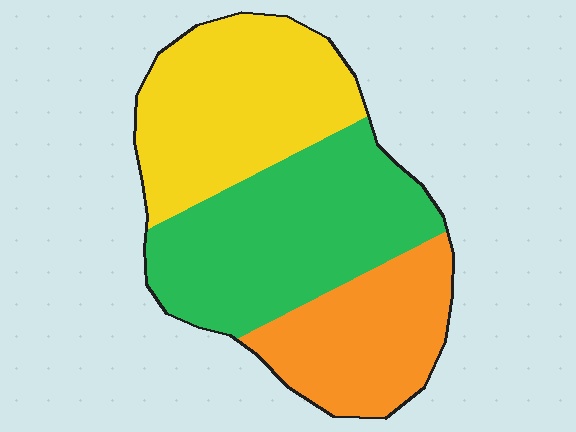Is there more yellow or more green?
Green.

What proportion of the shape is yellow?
Yellow takes up about one third (1/3) of the shape.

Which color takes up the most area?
Green, at roughly 40%.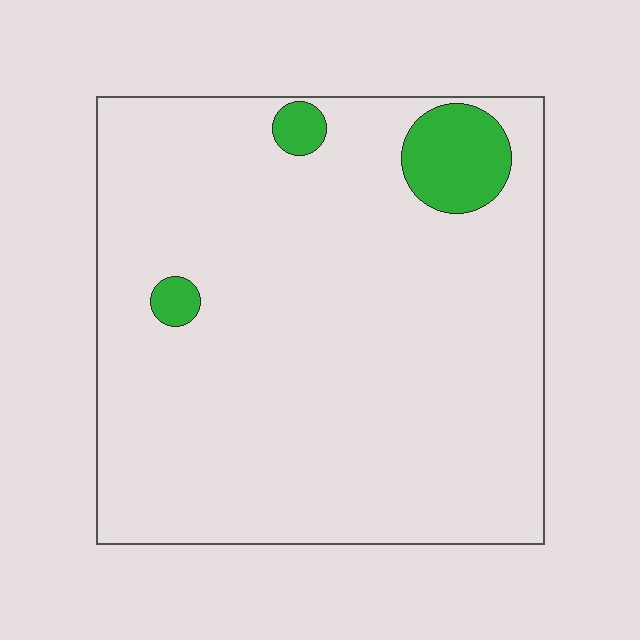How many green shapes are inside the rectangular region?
3.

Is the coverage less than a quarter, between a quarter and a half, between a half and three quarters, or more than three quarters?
Less than a quarter.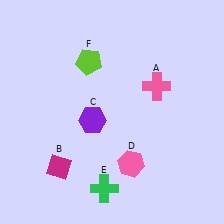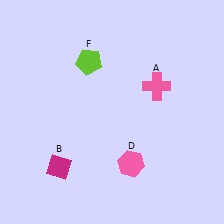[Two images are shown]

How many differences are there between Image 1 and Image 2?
There are 2 differences between the two images.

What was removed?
The green cross (E), the purple hexagon (C) were removed in Image 2.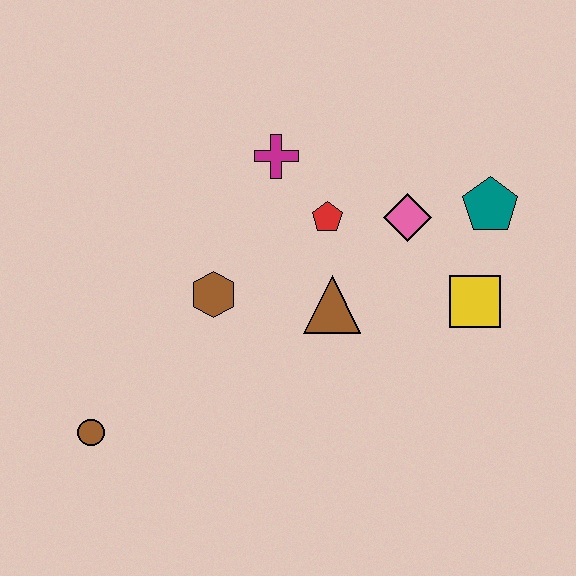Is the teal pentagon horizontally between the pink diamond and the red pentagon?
No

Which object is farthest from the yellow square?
The brown circle is farthest from the yellow square.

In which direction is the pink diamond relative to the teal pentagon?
The pink diamond is to the left of the teal pentagon.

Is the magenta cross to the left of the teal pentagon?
Yes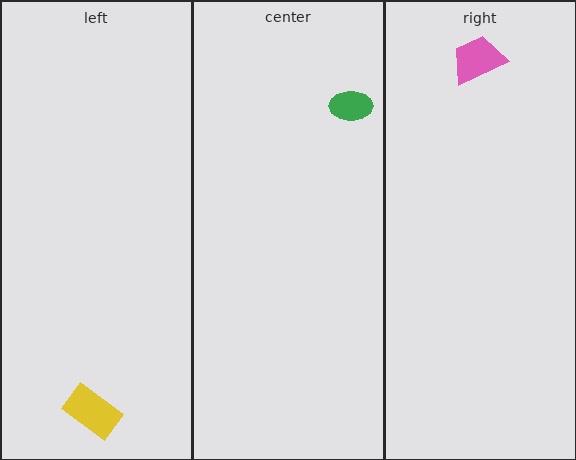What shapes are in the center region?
The green ellipse.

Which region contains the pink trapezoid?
The right region.